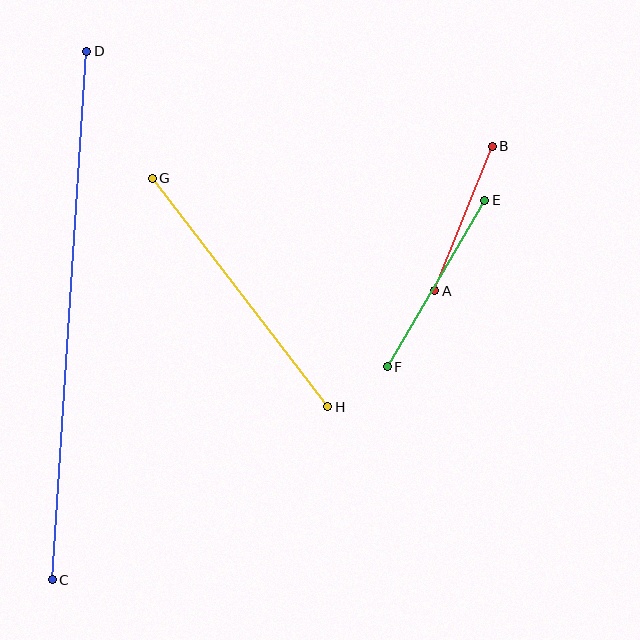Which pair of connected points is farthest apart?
Points C and D are farthest apart.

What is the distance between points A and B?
The distance is approximately 156 pixels.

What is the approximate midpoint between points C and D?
The midpoint is at approximately (69, 316) pixels.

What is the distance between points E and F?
The distance is approximately 193 pixels.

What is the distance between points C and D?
The distance is approximately 530 pixels.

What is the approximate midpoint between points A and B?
The midpoint is at approximately (464, 219) pixels.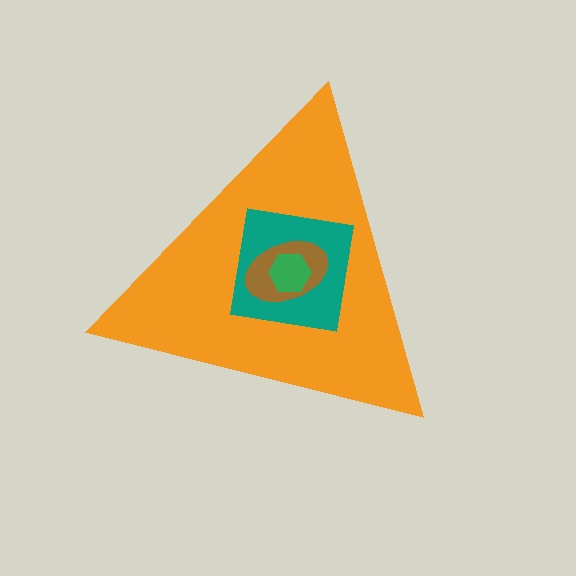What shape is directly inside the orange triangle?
The teal square.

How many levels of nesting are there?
4.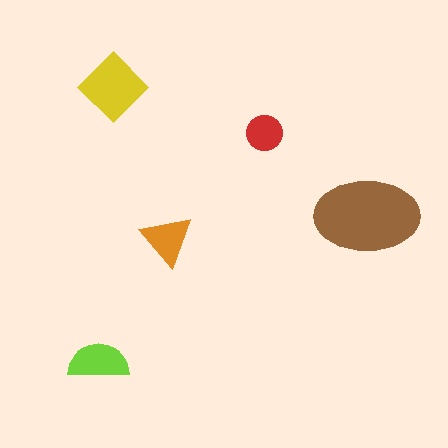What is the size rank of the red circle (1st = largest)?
5th.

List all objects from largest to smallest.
The brown ellipse, the yellow diamond, the lime semicircle, the orange triangle, the red circle.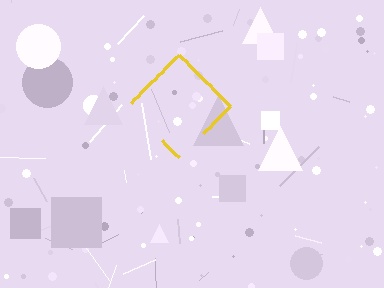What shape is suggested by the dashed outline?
The dashed outline suggests a diamond.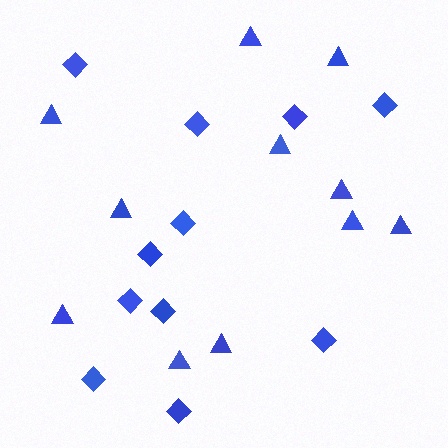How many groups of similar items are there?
There are 2 groups: one group of diamonds (11) and one group of triangles (11).